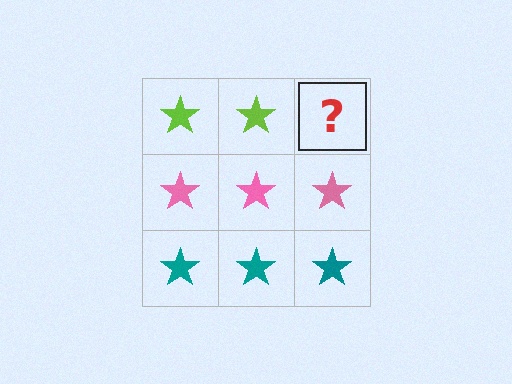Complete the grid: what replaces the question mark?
The question mark should be replaced with a lime star.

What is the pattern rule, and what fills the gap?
The rule is that each row has a consistent color. The gap should be filled with a lime star.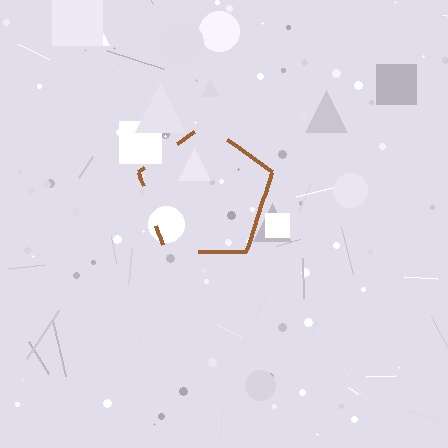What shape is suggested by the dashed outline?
The dashed outline suggests a pentagon.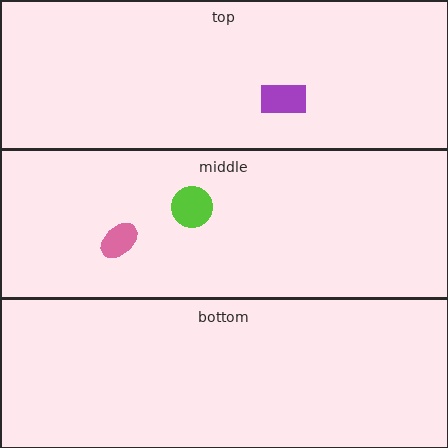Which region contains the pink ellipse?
The middle region.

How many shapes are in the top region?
1.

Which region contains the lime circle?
The middle region.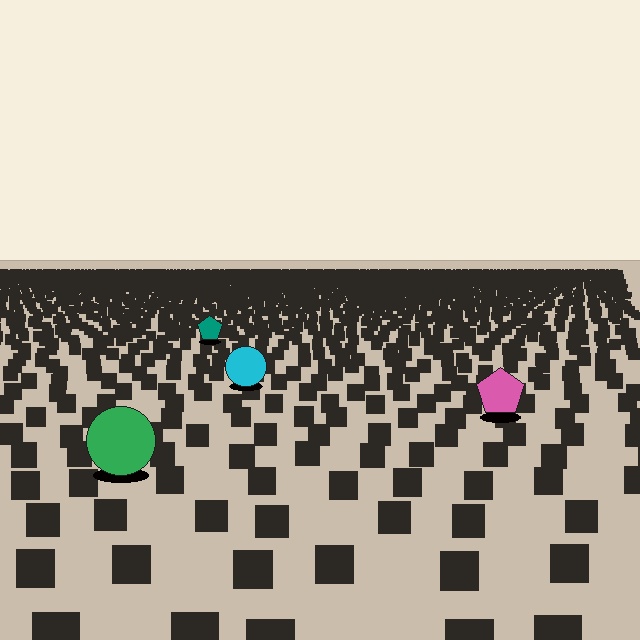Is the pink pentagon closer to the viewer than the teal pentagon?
Yes. The pink pentagon is closer — you can tell from the texture gradient: the ground texture is coarser near it.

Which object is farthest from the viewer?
The teal pentagon is farthest from the viewer. It appears smaller and the ground texture around it is denser.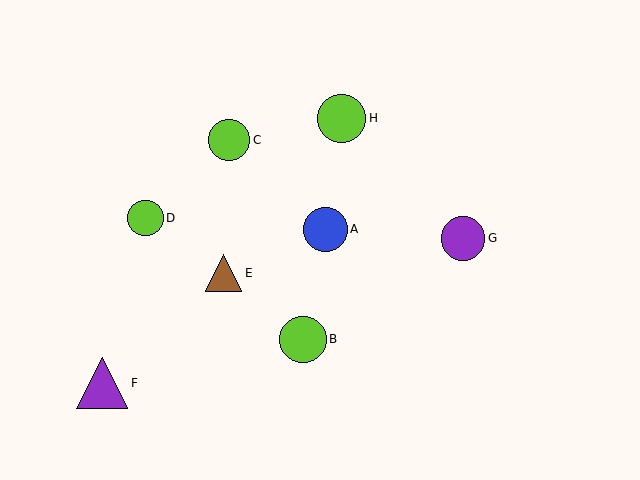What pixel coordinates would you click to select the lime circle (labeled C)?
Click at (229, 140) to select the lime circle C.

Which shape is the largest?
The purple triangle (labeled F) is the largest.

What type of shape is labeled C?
Shape C is a lime circle.